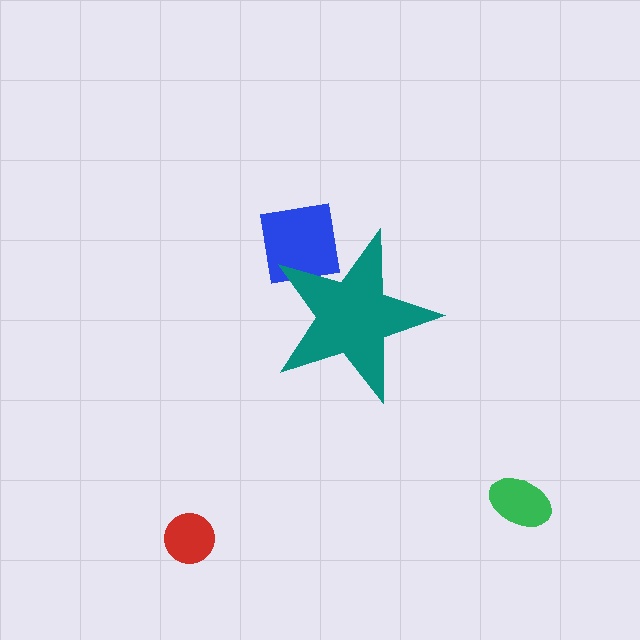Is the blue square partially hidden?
Yes, the blue square is partially hidden behind the teal star.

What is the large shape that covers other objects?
A teal star.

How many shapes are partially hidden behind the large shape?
1 shape is partially hidden.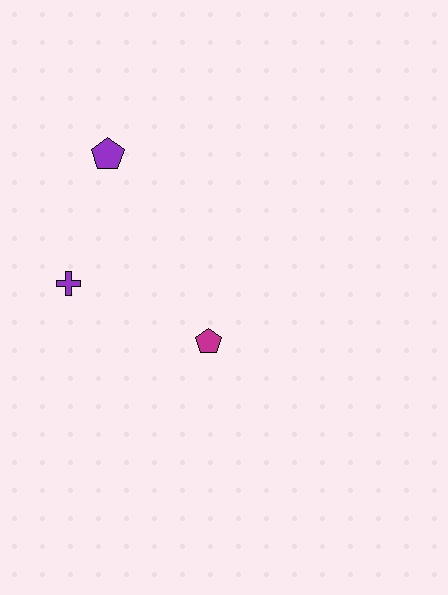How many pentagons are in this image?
There are 2 pentagons.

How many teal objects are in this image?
There are no teal objects.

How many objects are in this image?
There are 3 objects.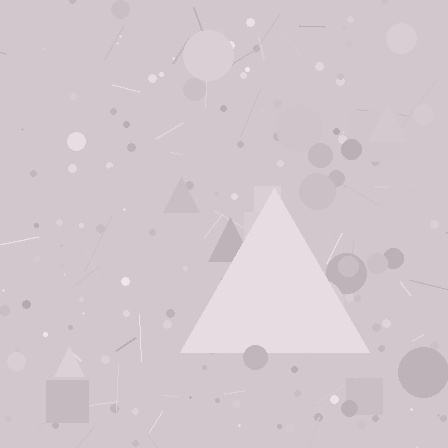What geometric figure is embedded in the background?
A triangle is embedded in the background.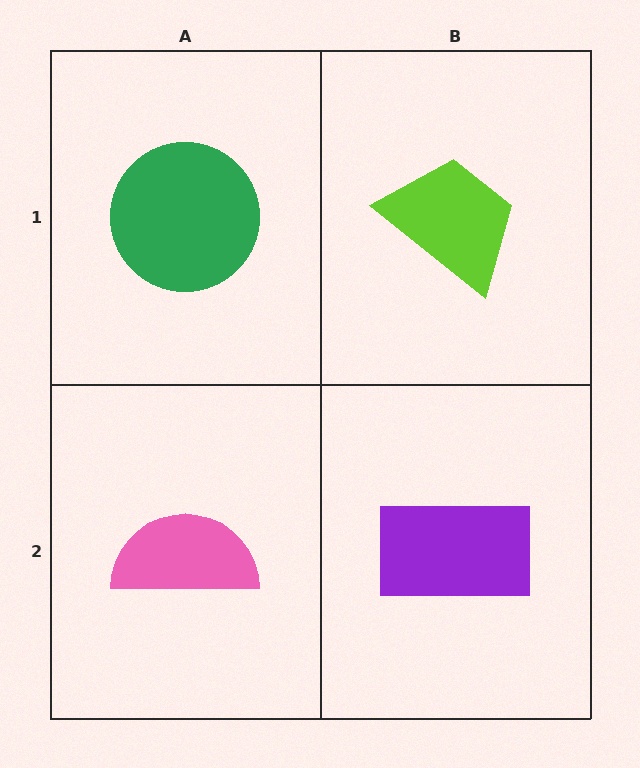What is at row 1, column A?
A green circle.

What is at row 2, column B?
A purple rectangle.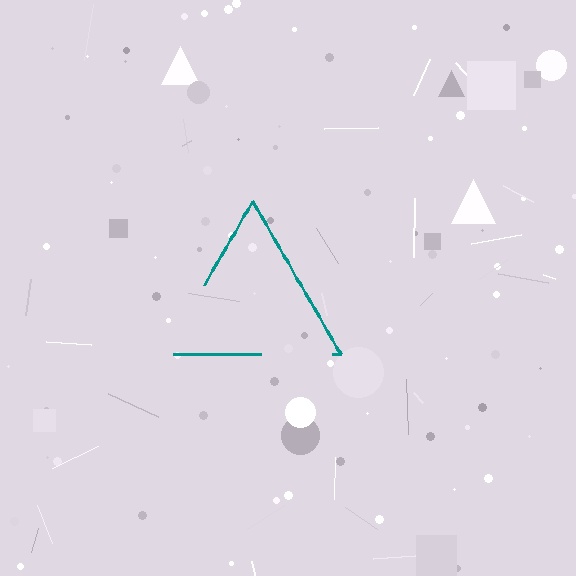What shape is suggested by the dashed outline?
The dashed outline suggests a triangle.